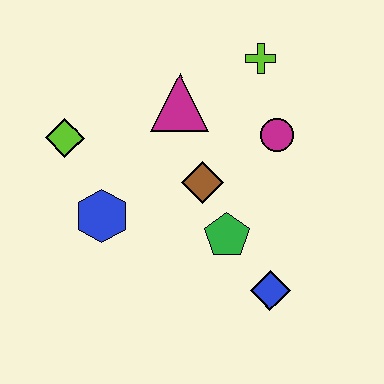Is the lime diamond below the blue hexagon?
No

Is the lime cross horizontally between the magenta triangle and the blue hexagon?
No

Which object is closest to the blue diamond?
The green pentagon is closest to the blue diamond.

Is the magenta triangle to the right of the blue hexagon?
Yes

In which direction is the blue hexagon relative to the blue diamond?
The blue hexagon is to the left of the blue diamond.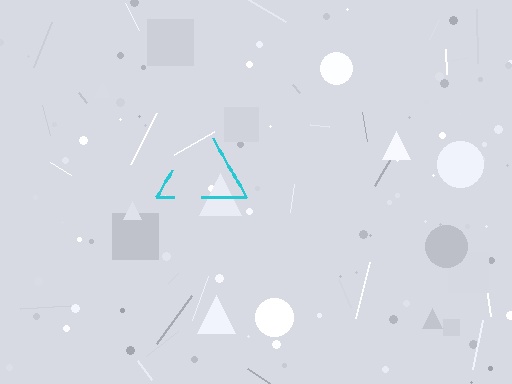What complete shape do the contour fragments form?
The contour fragments form a triangle.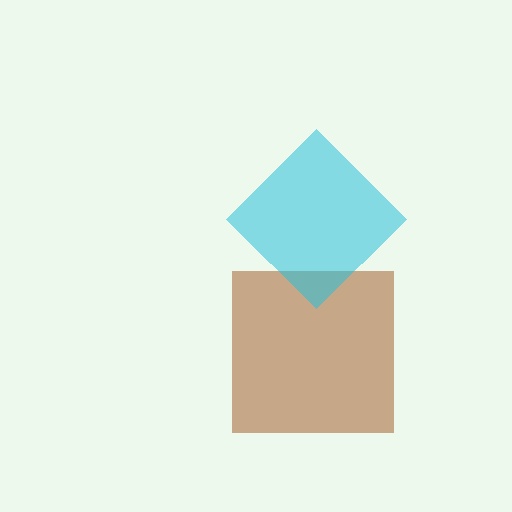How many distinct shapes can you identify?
There are 2 distinct shapes: a brown square, a cyan diamond.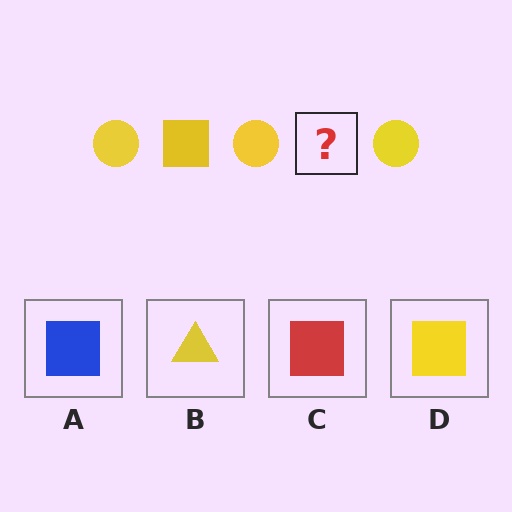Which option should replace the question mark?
Option D.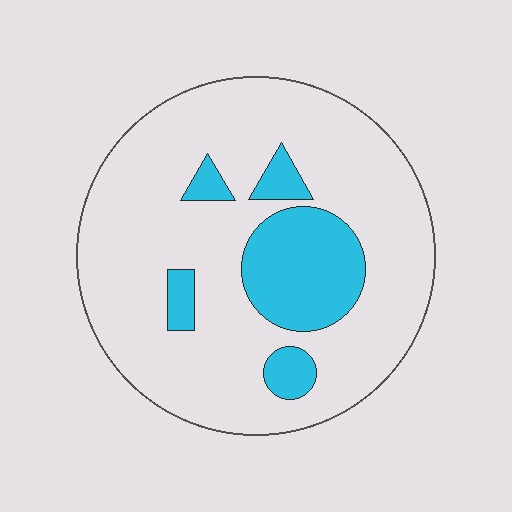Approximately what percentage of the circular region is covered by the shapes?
Approximately 20%.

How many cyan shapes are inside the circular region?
5.